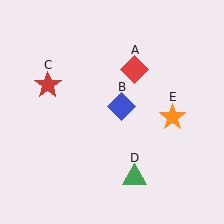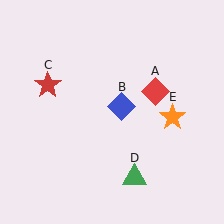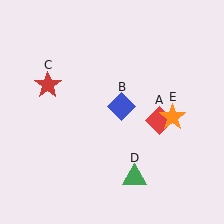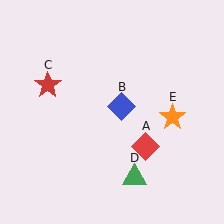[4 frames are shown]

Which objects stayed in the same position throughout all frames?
Blue diamond (object B) and red star (object C) and green triangle (object D) and orange star (object E) remained stationary.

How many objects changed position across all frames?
1 object changed position: red diamond (object A).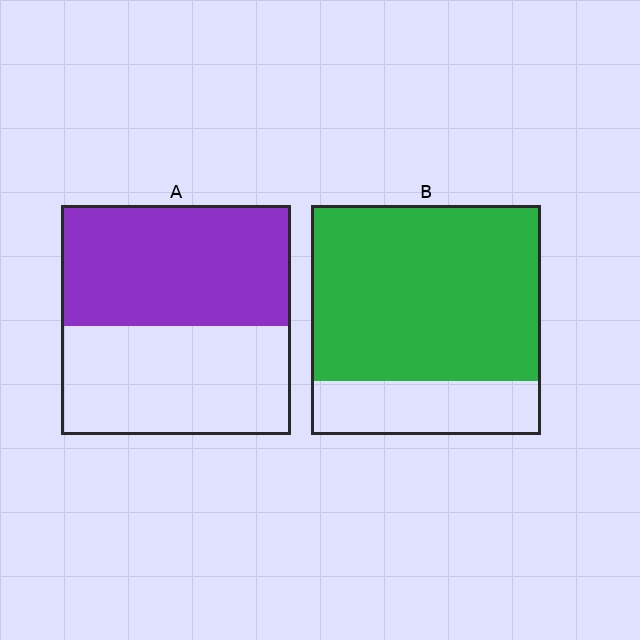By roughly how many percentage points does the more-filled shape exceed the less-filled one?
By roughly 25 percentage points (B over A).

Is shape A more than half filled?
Roughly half.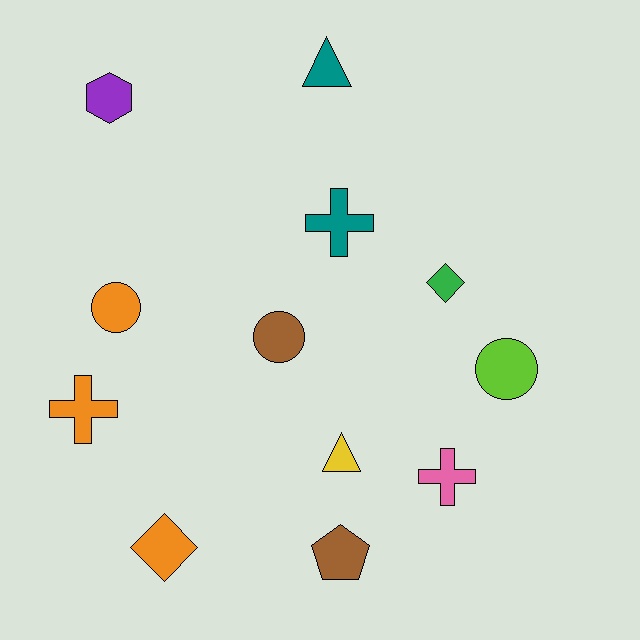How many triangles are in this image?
There are 2 triangles.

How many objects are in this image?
There are 12 objects.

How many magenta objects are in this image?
There are no magenta objects.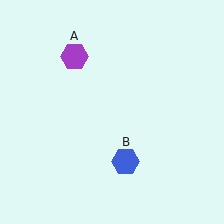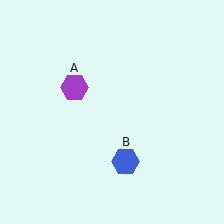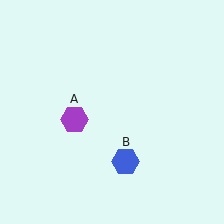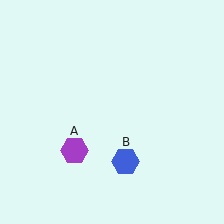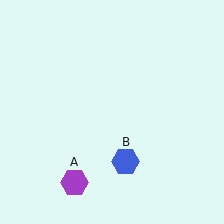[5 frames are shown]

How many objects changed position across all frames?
1 object changed position: purple hexagon (object A).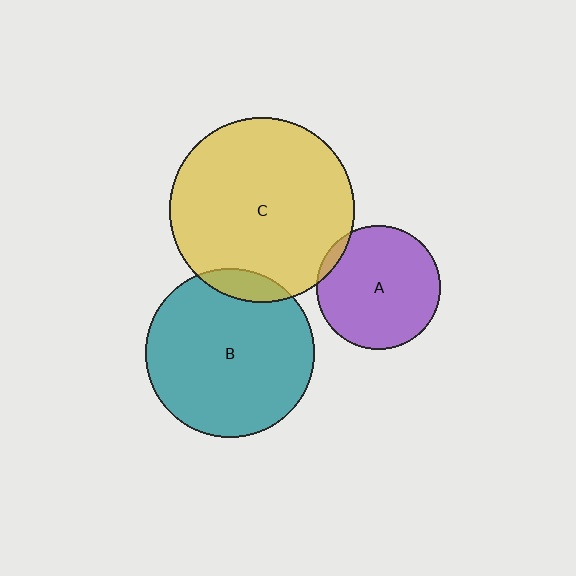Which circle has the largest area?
Circle C (yellow).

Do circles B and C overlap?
Yes.